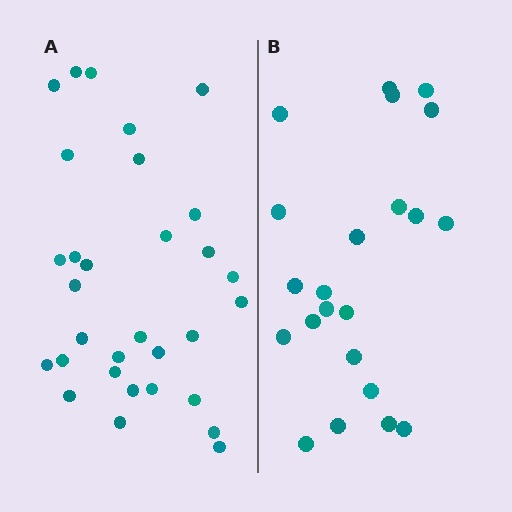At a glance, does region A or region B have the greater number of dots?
Region A (the left region) has more dots.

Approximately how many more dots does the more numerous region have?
Region A has roughly 8 or so more dots than region B.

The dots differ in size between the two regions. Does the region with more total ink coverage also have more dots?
No. Region B has more total ink coverage because its dots are larger, but region A actually contains more individual dots. Total area can be misleading — the number of items is what matters here.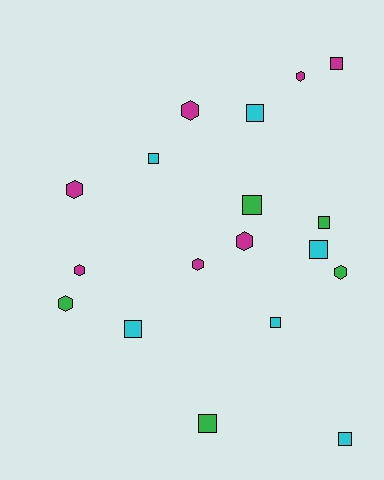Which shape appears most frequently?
Square, with 10 objects.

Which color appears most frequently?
Magenta, with 7 objects.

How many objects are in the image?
There are 18 objects.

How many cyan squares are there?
There are 6 cyan squares.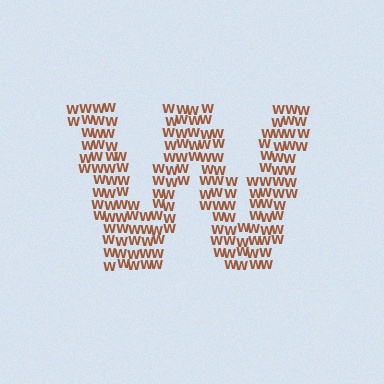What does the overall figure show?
The overall figure shows the letter W.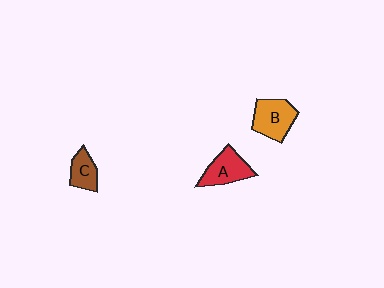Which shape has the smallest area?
Shape C (brown).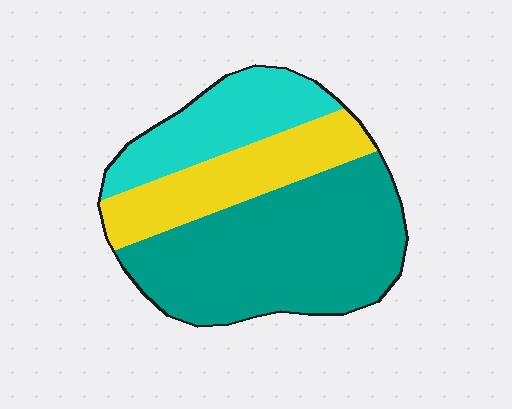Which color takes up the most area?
Teal, at roughly 55%.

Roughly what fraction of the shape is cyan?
Cyan takes up about one fifth (1/5) of the shape.